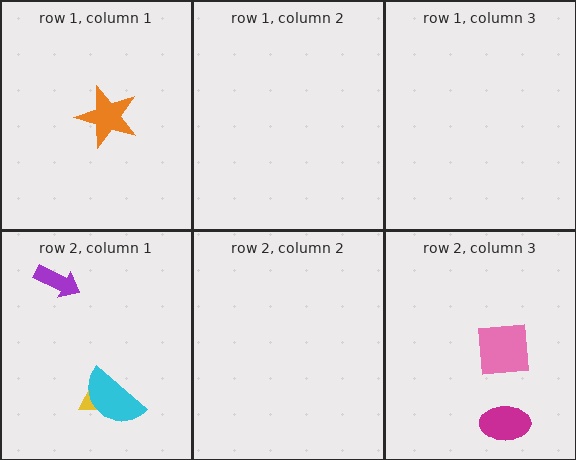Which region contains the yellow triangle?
The row 2, column 1 region.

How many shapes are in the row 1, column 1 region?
1.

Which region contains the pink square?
The row 2, column 3 region.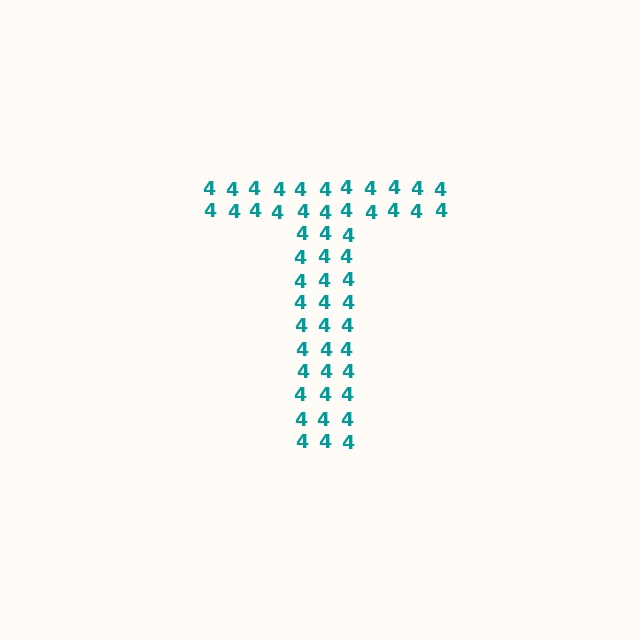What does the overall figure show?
The overall figure shows the letter T.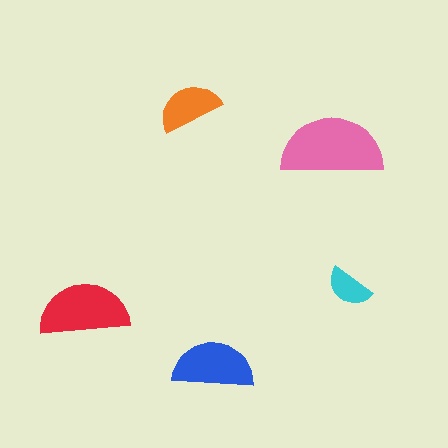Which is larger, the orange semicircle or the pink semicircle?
The pink one.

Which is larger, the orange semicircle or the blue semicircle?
The blue one.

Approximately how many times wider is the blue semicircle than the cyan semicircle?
About 1.5 times wider.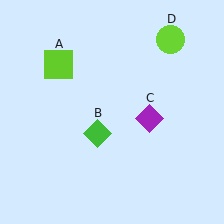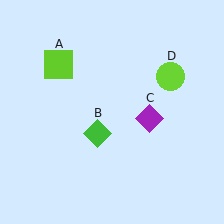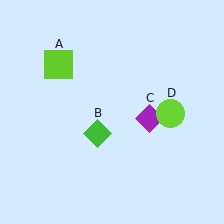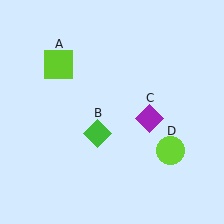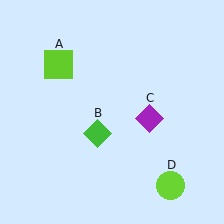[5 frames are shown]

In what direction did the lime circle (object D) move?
The lime circle (object D) moved down.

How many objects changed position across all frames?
1 object changed position: lime circle (object D).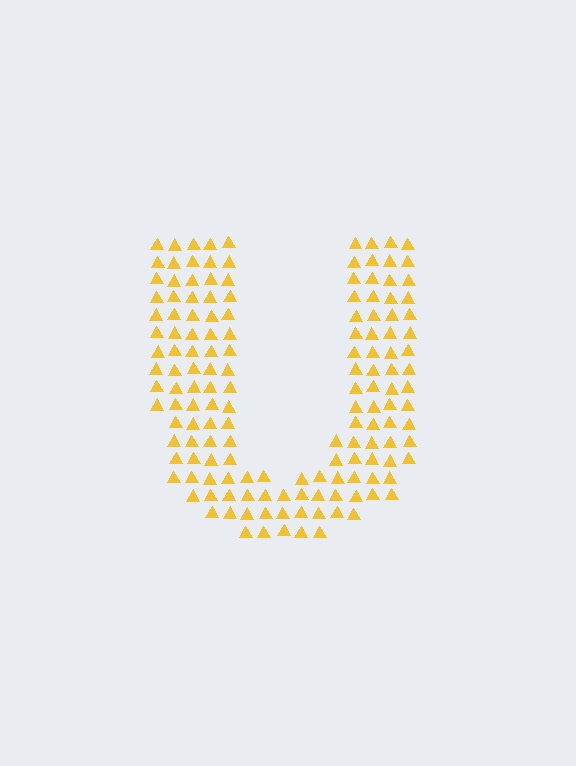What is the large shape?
The large shape is the letter U.